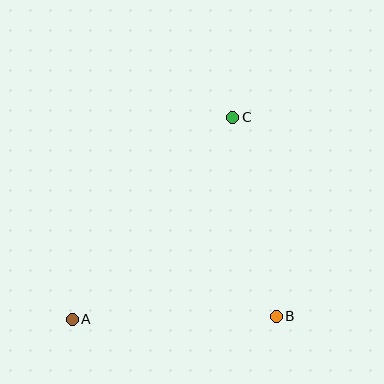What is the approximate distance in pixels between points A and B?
The distance between A and B is approximately 204 pixels.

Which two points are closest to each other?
Points B and C are closest to each other.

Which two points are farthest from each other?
Points A and C are farthest from each other.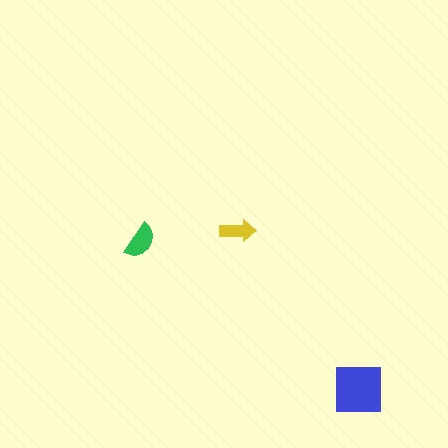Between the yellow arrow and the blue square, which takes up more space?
The blue square.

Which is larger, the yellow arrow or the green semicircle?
The green semicircle.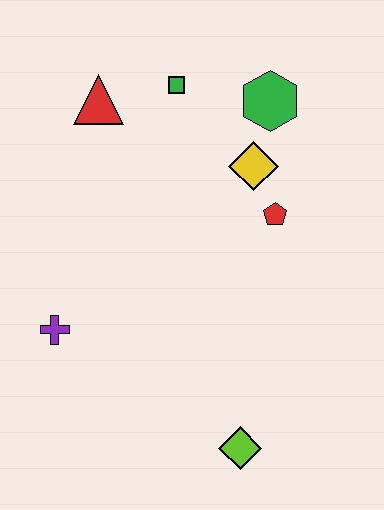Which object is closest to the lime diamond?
The purple cross is closest to the lime diamond.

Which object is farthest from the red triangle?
The lime diamond is farthest from the red triangle.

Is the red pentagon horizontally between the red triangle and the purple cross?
No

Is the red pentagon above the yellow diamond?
No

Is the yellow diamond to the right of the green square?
Yes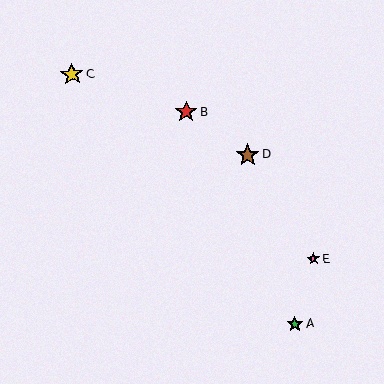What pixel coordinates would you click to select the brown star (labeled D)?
Click at (248, 155) to select the brown star D.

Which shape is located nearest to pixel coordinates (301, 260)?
The pink star (labeled E) at (314, 259) is nearest to that location.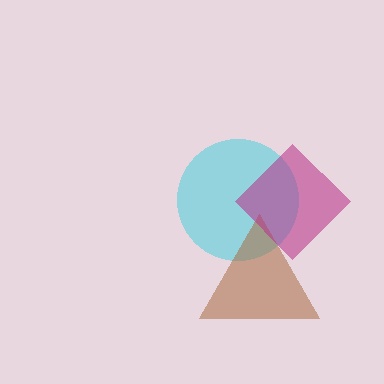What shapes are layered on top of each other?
The layered shapes are: a cyan circle, a brown triangle, a magenta diamond.